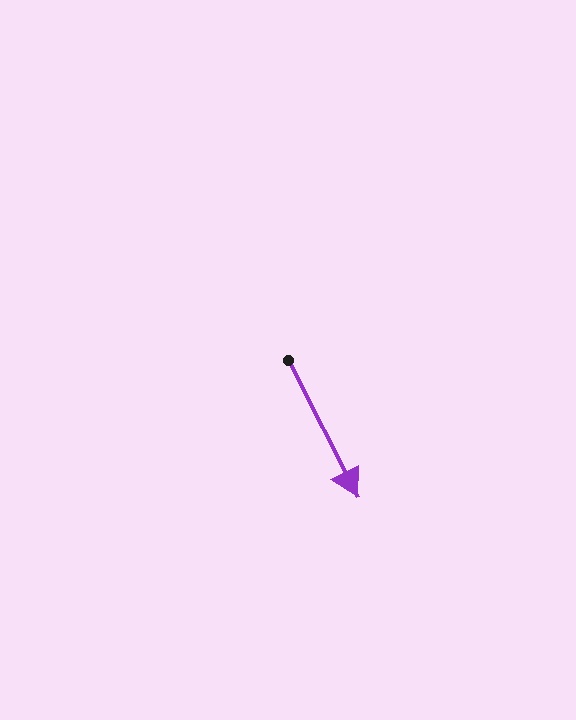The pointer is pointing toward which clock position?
Roughly 5 o'clock.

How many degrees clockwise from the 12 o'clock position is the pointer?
Approximately 153 degrees.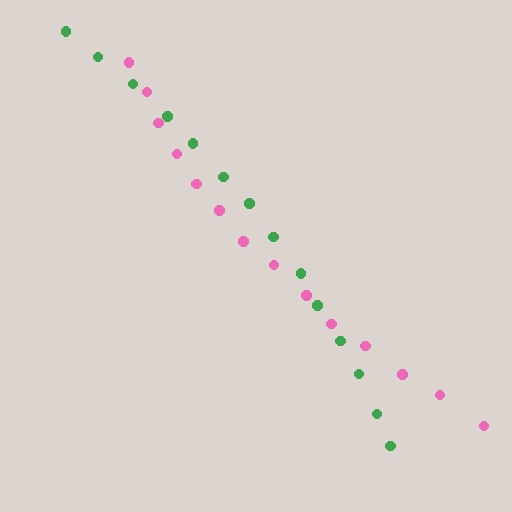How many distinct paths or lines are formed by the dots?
There are 2 distinct paths.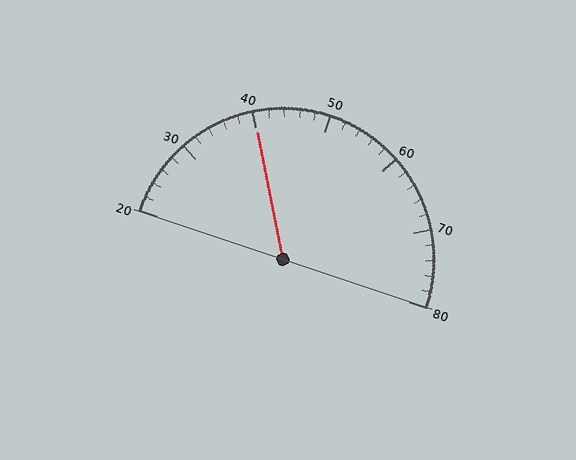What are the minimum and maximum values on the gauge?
The gauge ranges from 20 to 80.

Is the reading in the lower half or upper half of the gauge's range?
The reading is in the lower half of the range (20 to 80).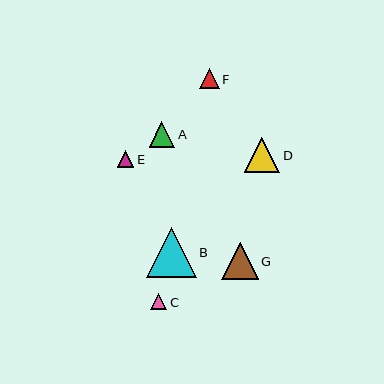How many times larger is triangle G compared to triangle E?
Triangle G is approximately 2.2 times the size of triangle E.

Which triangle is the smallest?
Triangle C is the smallest with a size of approximately 16 pixels.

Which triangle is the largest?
Triangle B is the largest with a size of approximately 49 pixels.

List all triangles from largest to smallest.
From largest to smallest: B, G, D, A, F, E, C.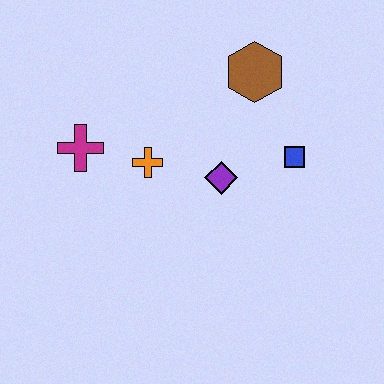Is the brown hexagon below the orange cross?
No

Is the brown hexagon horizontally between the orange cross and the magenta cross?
No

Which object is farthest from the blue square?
The magenta cross is farthest from the blue square.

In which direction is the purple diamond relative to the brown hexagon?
The purple diamond is below the brown hexagon.